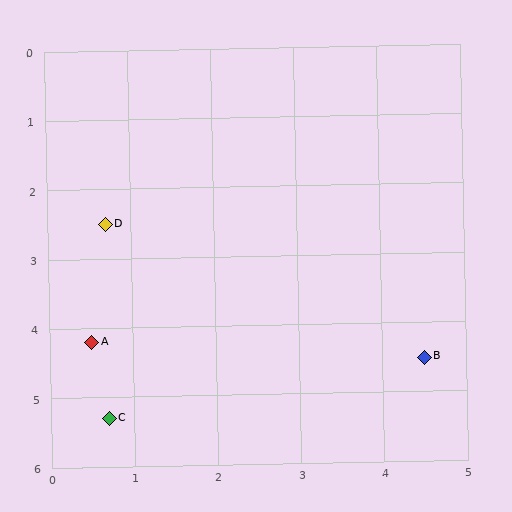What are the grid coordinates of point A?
Point A is at approximately (0.5, 4.2).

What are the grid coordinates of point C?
Point C is at approximately (0.7, 5.3).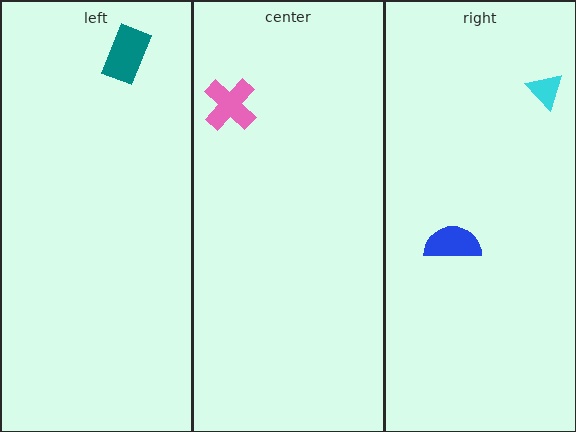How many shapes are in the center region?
1.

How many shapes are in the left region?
1.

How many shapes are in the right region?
2.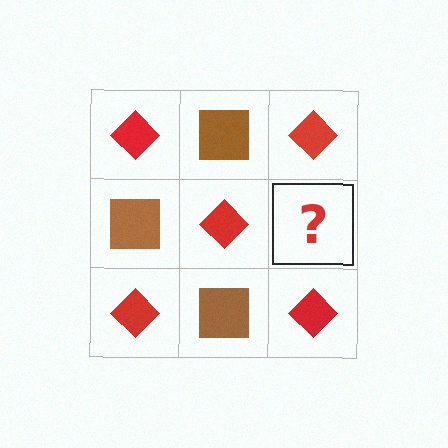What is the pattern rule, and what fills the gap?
The rule is that it alternates red diamond and brown square in a checkerboard pattern. The gap should be filled with a brown square.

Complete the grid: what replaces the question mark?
The question mark should be replaced with a brown square.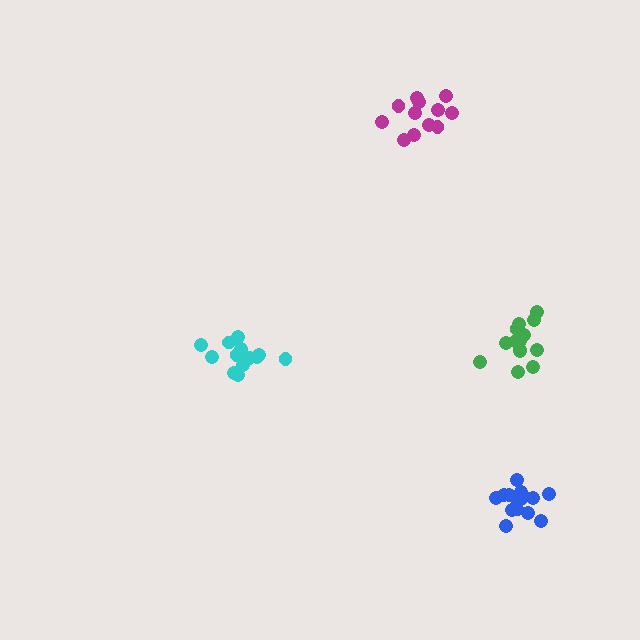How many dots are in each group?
Group 1: 12 dots, Group 2: 16 dots, Group 3: 13 dots, Group 4: 15 dots (56 total).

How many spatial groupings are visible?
There are 4 spatial groupings.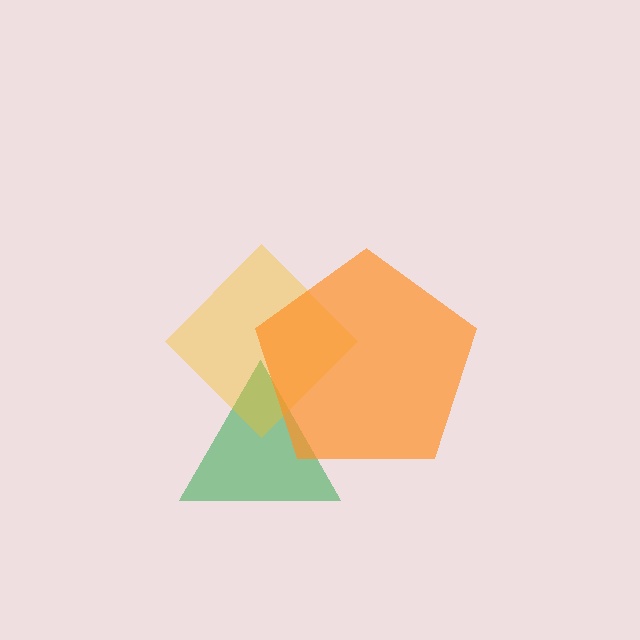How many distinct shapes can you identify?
There are 3 distinct shapes: a green triangle, a yellow diamond, an orange pentagon.